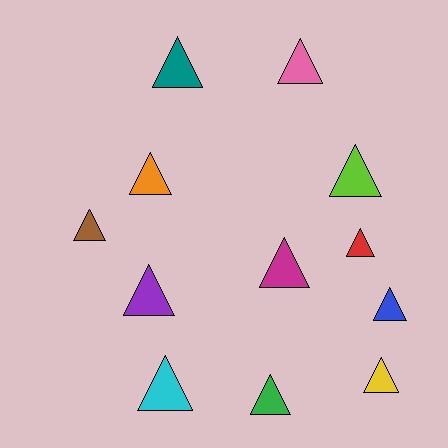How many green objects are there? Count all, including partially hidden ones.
There is 1 green object.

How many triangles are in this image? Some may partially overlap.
There are 12 triangles.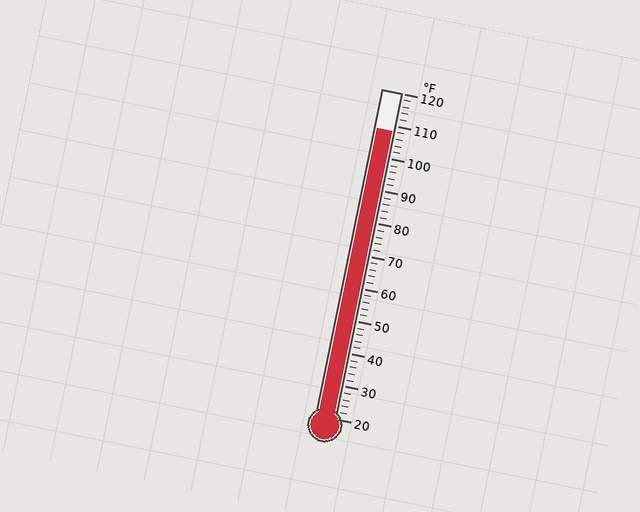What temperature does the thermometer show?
The thermometer shows approximately 108°F.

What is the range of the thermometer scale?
The thermometer scale ranges from 20°F to 120°F.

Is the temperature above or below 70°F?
The temperature is above 70°F.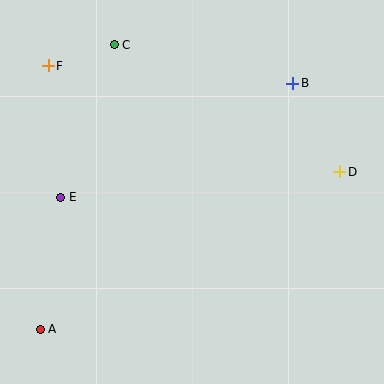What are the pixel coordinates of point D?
Point D is at (340, 172).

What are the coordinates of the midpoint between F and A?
The midpoint between F and A is at (44, 198).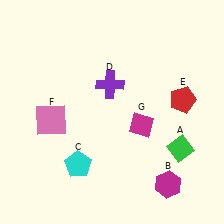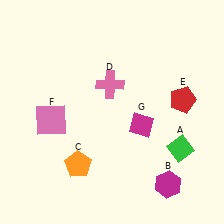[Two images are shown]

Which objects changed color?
C changed from cyan to orange. D changed from purple to pink.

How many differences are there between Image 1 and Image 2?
There are 2 differences between the two images.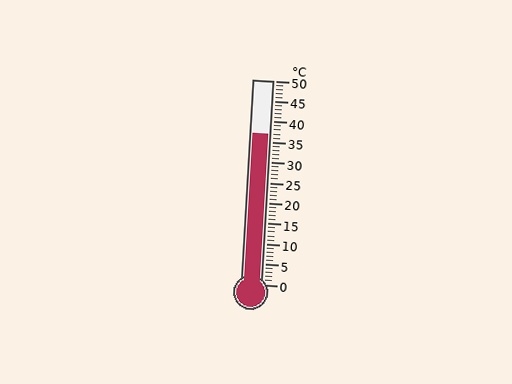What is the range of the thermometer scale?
The thermometer scale ranges from 0°C to 50°C.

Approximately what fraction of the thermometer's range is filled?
The thermometer is filled to approximately 75% of its range.